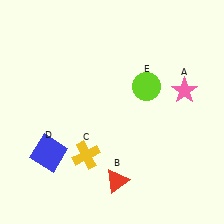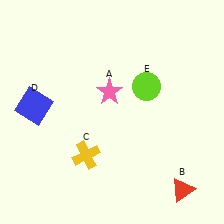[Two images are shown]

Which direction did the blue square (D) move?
The blue square (D) moved up.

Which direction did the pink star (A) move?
The pink star (A) moved left.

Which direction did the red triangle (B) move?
The red triangle (B) moved right.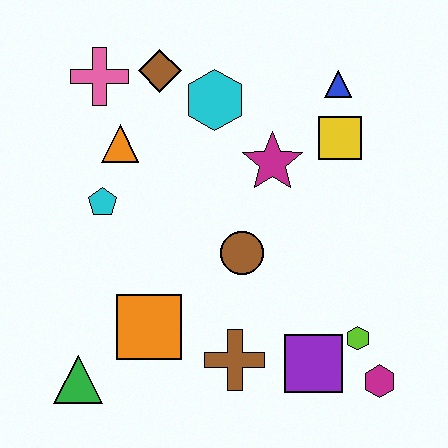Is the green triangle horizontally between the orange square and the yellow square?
No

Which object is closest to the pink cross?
The brown diamond is closest to the pink cross.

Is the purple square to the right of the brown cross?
Yes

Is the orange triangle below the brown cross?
No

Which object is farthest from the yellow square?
The green triangle is farthest from the yellow square.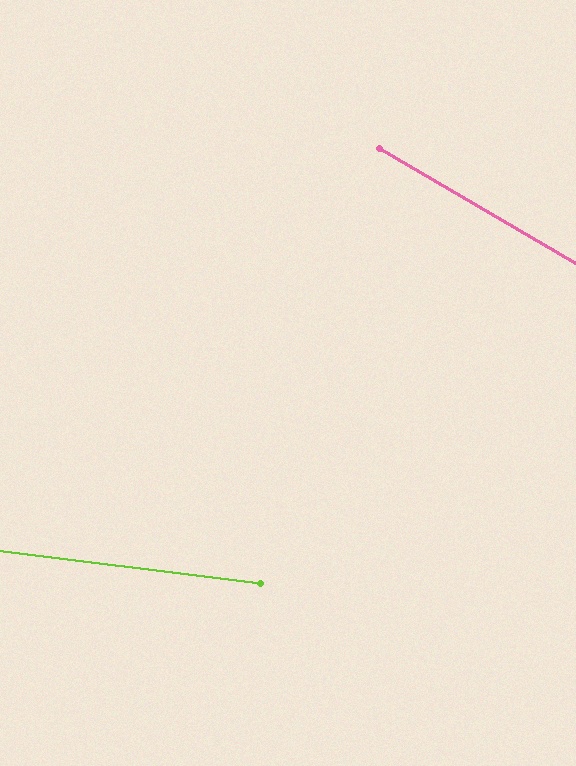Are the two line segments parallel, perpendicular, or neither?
Neither parallel nor perpendicular — they differ by about 23°.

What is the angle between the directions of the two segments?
Approximately 23 degrees.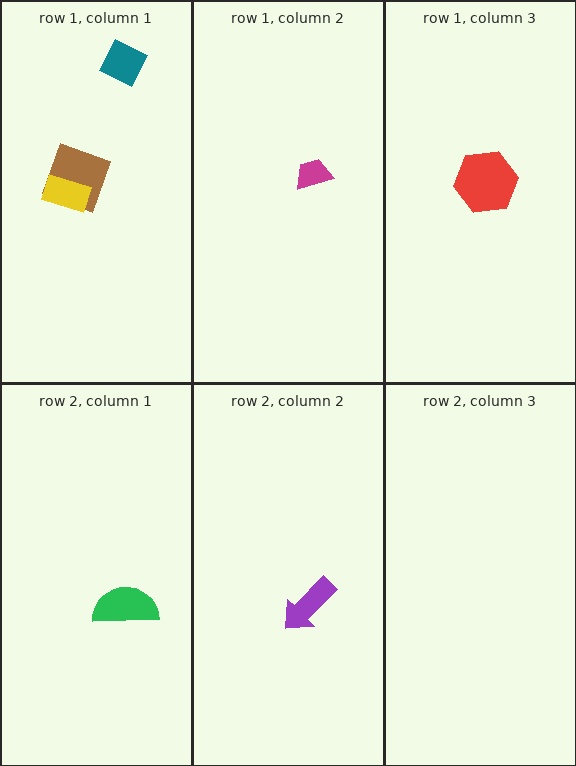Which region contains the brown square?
The row 1, column 1 region.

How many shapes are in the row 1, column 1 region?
3.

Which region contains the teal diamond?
The row 1, column 1 region.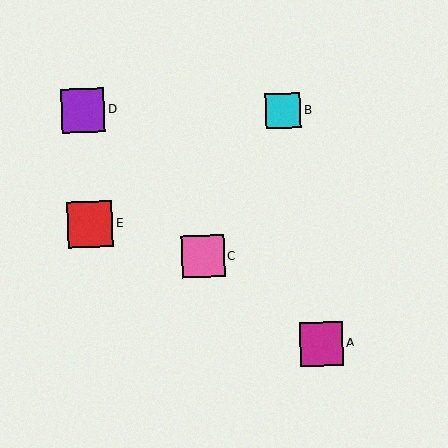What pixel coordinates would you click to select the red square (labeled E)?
Click at (90, 224) to select the red square E.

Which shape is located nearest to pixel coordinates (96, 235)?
The red square (labeled E) at (90, 224) is nearest to that location.